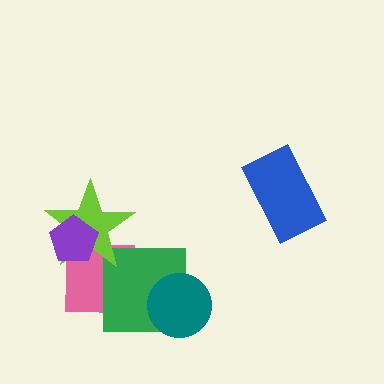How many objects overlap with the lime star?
2 objects overlap with the lime star.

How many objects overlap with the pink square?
3 objects overlap with the pink square.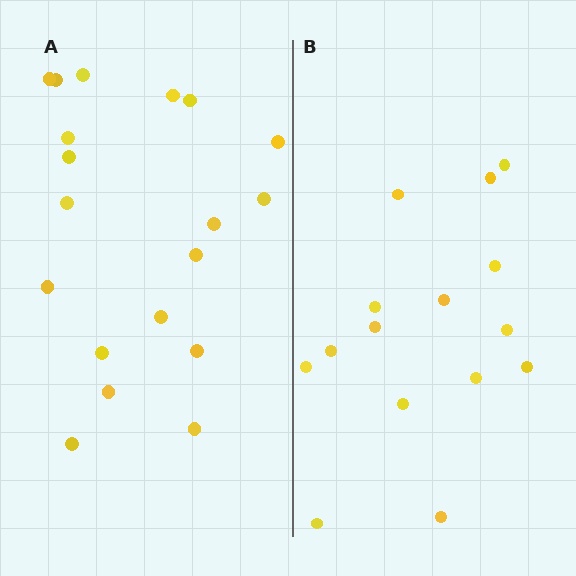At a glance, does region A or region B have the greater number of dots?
Region A (the left region) has more dots.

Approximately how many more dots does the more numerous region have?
Region A has about 4 more dots than region B.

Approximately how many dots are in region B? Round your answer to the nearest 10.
About 20 dots. (The exact count is 15, which rounds to 20.)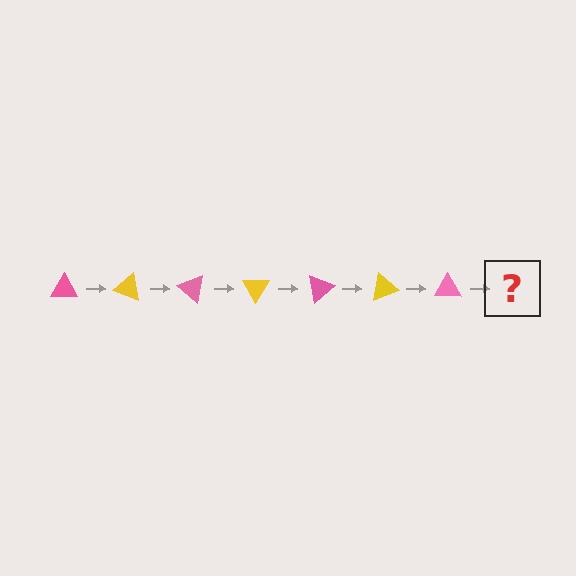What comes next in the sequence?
The next element should be a yellow triangle, rotated 140 degrees from the start.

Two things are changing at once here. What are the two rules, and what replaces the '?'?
The two rules are that it rotates 20 degrees each step and the color cycles through pink and yellow. The '?' should be a yellow triangle, rotated 140 degrees from the start.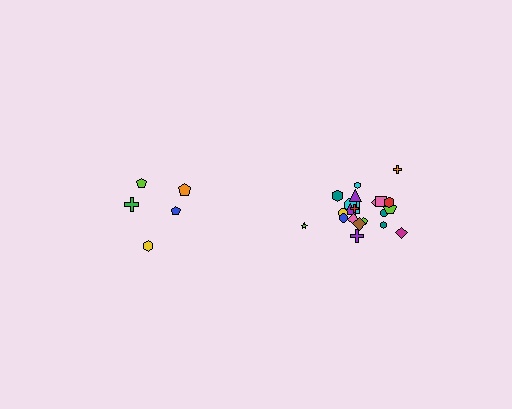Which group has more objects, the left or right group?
The right group.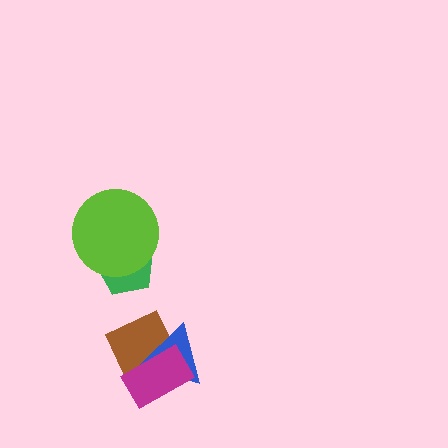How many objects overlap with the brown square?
2 objects overlap with the brown square.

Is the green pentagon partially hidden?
Yes, it is partially covered by another shape.